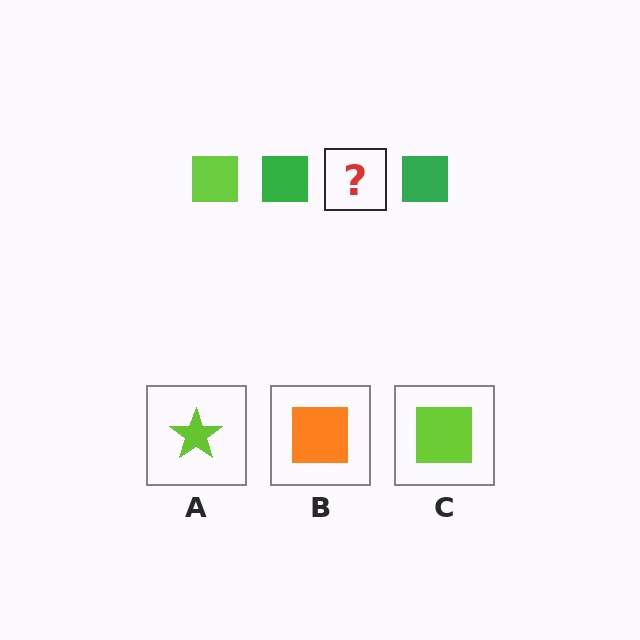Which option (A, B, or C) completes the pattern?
C.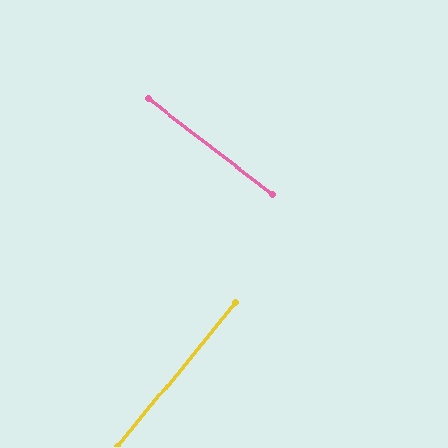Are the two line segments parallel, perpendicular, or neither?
Perpendicular — they meet at approximately 88°.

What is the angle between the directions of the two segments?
Approximately 88 degrees.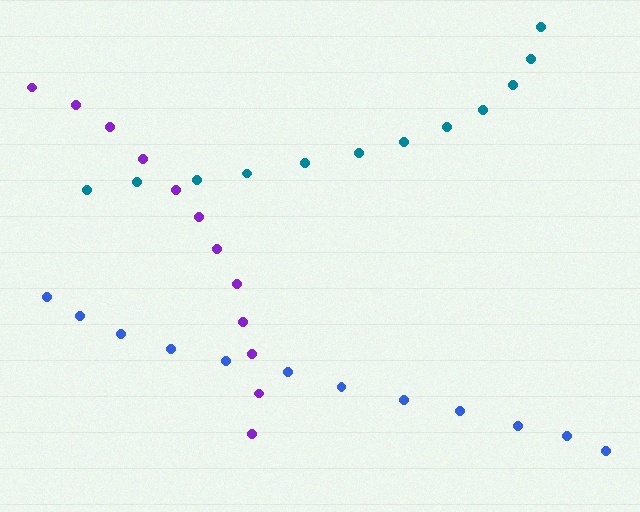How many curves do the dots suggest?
There are 3 distinct paths.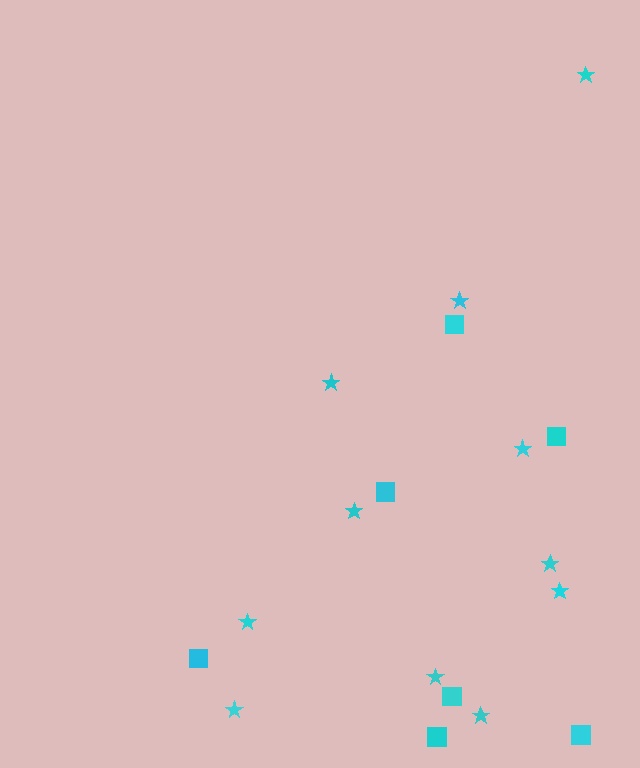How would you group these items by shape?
There are 2 groups: one group of stars (11) and one group of squares (7).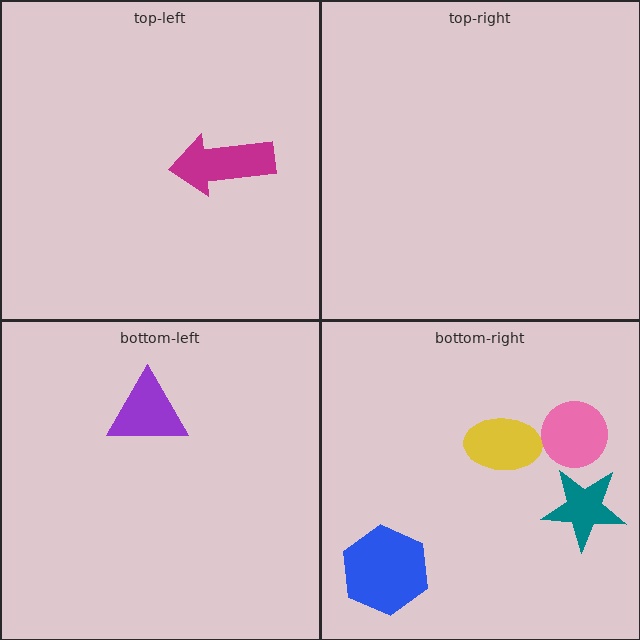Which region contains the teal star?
The bottom-right region.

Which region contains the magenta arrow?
The top-left region.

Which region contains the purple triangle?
The bottom-left region.